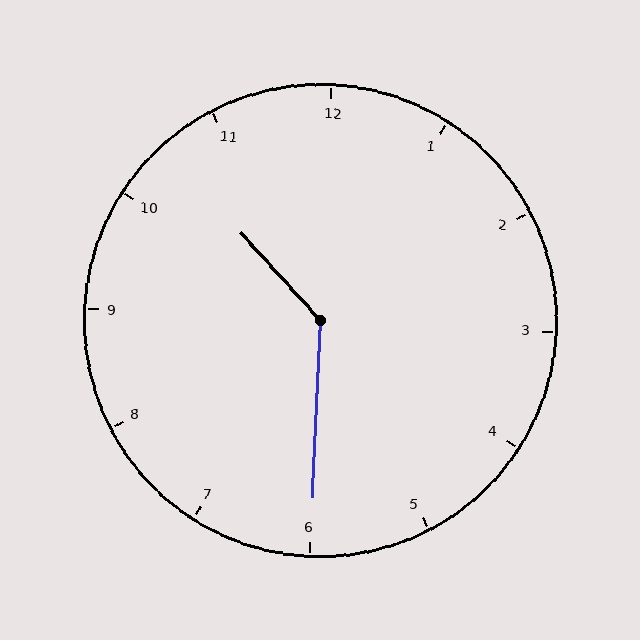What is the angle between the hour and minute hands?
Approximately 135 degrees.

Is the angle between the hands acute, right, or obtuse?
It is obtuse.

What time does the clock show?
10:30.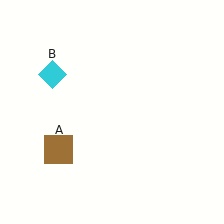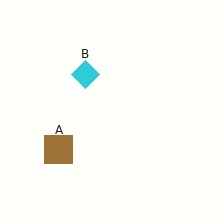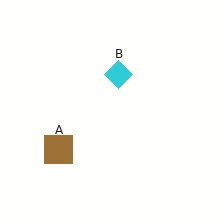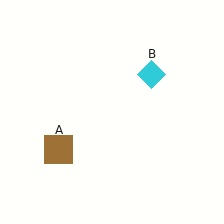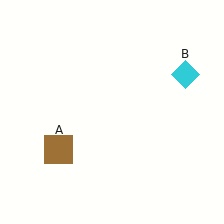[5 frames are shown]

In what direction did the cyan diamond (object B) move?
The cyan diamond (object B) moved right.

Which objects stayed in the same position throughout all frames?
Brown square (object A) remained stationary.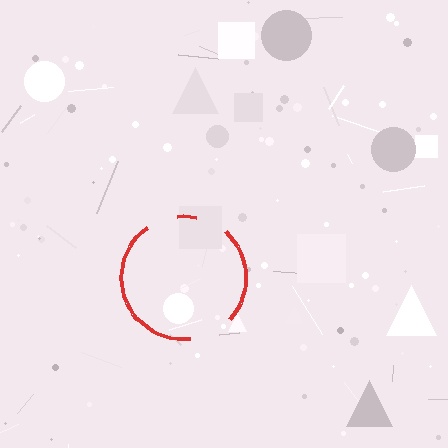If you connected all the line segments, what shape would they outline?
They would outline a circle.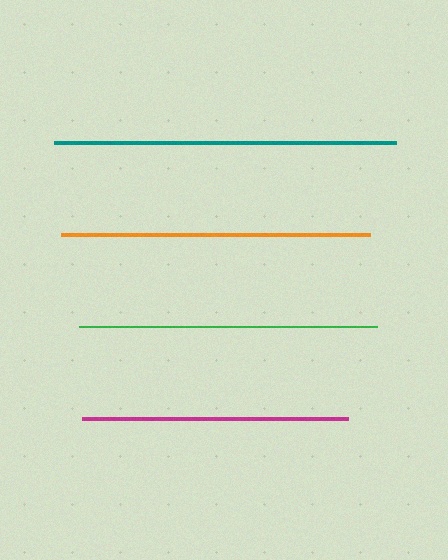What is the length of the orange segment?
The orange segment is approximately 309 pixels long.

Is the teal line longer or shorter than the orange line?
The teal line is longer than the orange line.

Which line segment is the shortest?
The magenta line is the shortest at approximately 266 pixels.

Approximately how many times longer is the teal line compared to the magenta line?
The teal line is approximately 1.3 times the length of the magenta line.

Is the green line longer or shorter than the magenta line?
The green line is longer than the magenta line.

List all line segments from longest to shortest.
From longest to shortest: teal, orange, green, magenta.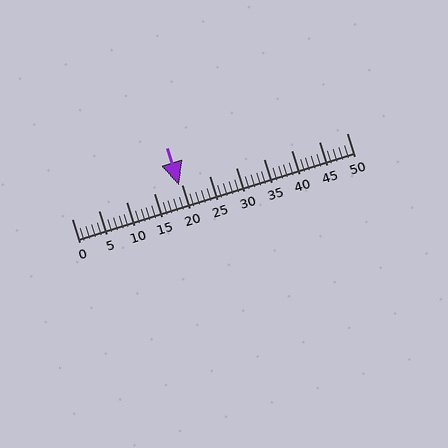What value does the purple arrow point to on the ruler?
The purple arrow points to approximately 20.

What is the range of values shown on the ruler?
The ruler shows values from 0 to 50.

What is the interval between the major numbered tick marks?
The major tick marks are spaced 5 units apart.